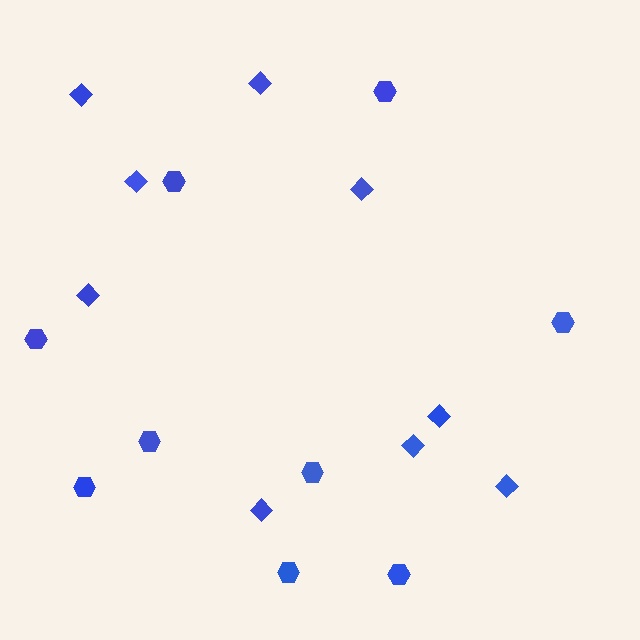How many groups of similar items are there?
There are 2 groups: one group of diamonds (9) and one group of hexagons (9).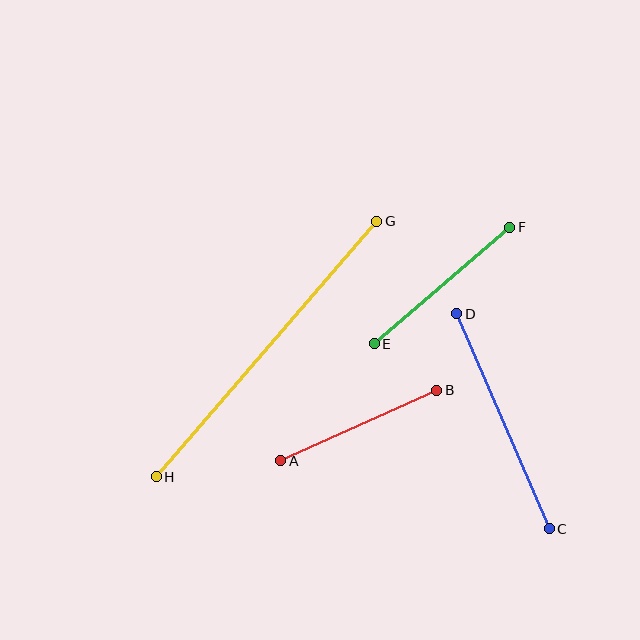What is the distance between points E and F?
The distance is approximately 179 pixels.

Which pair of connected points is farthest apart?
Points G and H are farthest apart.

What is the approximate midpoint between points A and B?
The midpoint is at approximately (359, 425) pixels.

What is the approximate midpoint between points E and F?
The midpoint is at approximately (442, 286) pixels.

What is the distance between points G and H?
The distance is approximately 337 pixels.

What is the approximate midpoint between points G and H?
The midpoint is at approximately (266, 349) pixels.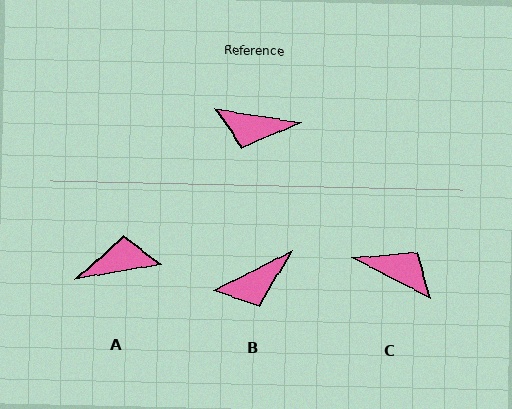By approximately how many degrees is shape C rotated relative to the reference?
Approximately 162 degrees counter-clockwise.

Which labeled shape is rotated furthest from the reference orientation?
C, about 162 degrees away.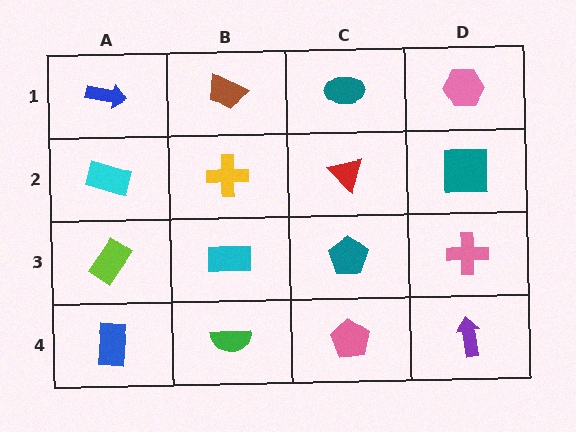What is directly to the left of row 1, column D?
A teal ellipse.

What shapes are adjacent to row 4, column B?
A cyan rectangle (row 3, column B), a blue rectangle (row 4, column A), a pink pentagon (row 4, column C).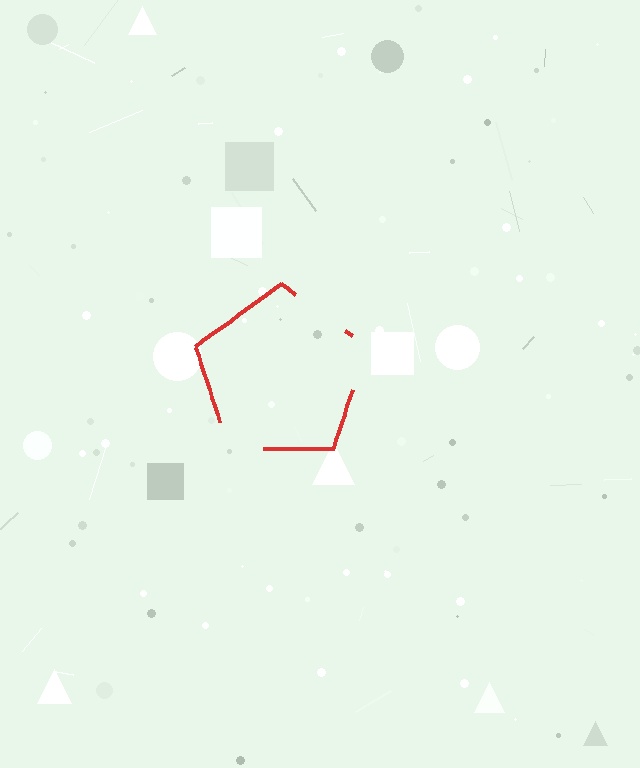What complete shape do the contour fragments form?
The contour fragments form a pentagon.